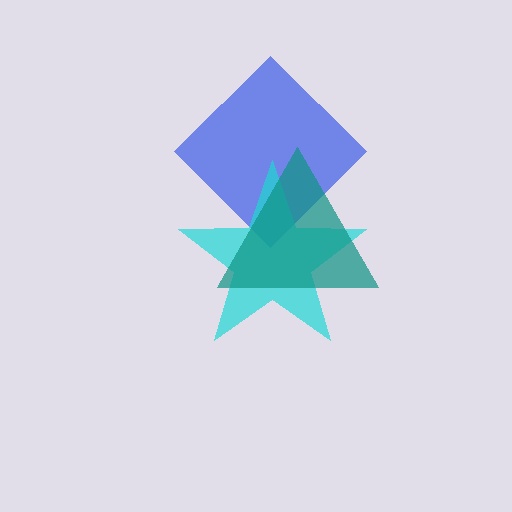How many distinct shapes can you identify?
There are 3 distinct shapes: a blue diamond, a cyan star, a teal triangle.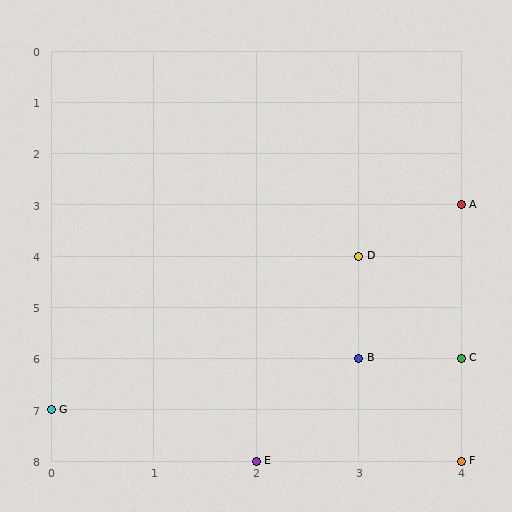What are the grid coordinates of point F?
Point F is at grid coordinates (4, 8).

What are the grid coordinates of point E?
Point E is at grid coordinates (2, 8).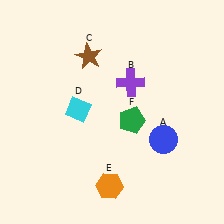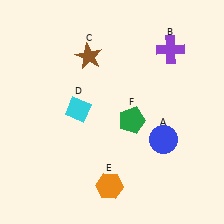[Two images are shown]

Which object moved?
The purple cross (B) moved right.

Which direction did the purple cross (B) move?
The purple cross (B) moved right.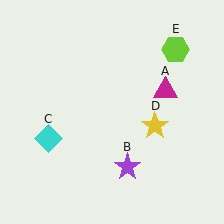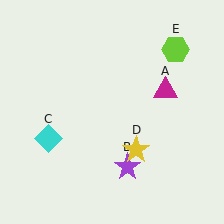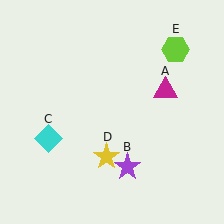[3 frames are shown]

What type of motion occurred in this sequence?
The yellow star (object D) rotated clockwise around the center of the scene.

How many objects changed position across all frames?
1 object changed position: yellow star (object D).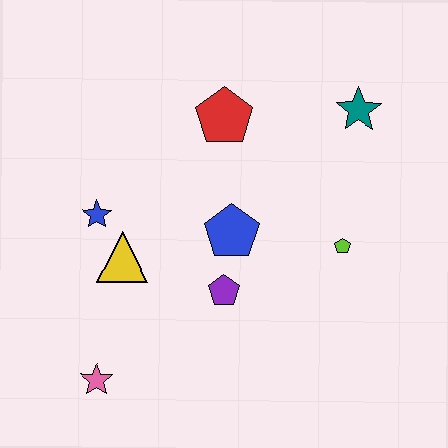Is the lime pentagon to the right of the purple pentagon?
Yes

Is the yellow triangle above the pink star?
Yes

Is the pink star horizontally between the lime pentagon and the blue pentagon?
No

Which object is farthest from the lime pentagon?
The pink star is farthest from the lime pentagon.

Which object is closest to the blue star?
The yellow triangle is closest to the blue star.